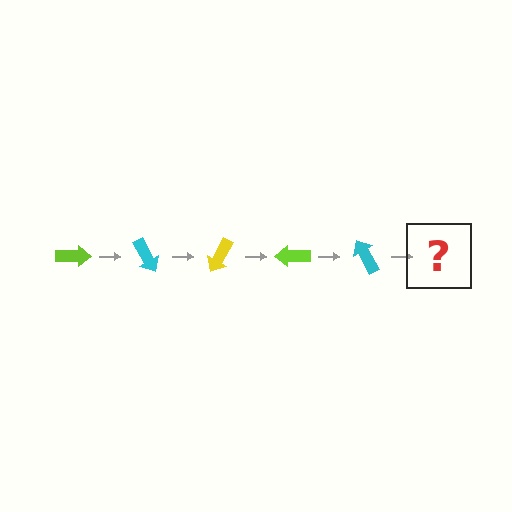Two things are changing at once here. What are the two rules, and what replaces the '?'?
The two rules are that it rotates 60 degrees each step and the color cycles through lime, cyan, and yellow. The '?' should be a yellow arrow, rotated 300 degrees from the start.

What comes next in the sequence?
The next element should be a yellow arrow, rotated 300 degrees from the start.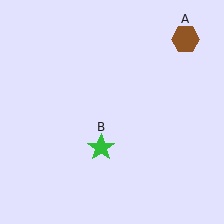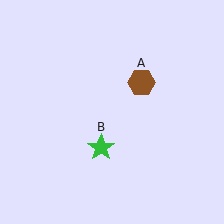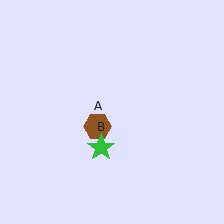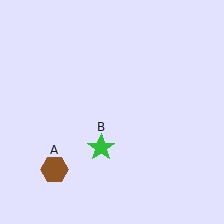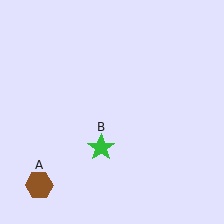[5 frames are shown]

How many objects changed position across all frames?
1 object changed position: brown hexagon (object A).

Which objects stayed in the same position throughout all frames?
Green star (object B) remained stationary.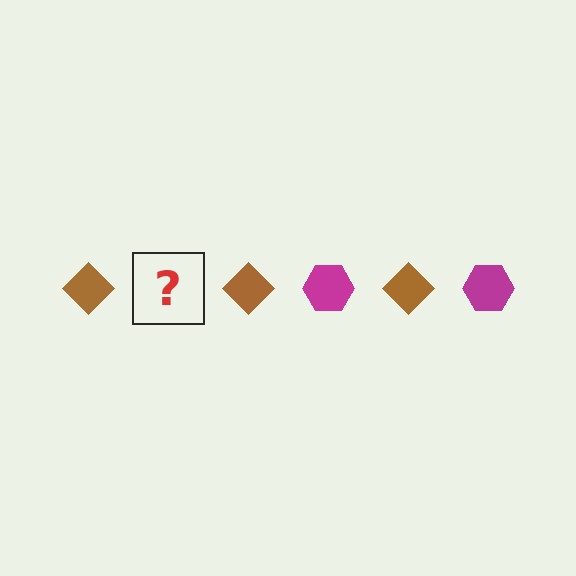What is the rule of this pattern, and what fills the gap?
The rule is that the pattern alternates between brown diamond and magenta hexagon. The gap should be filled with a magenta hexagon.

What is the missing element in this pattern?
The missing element is a magenta hexagon.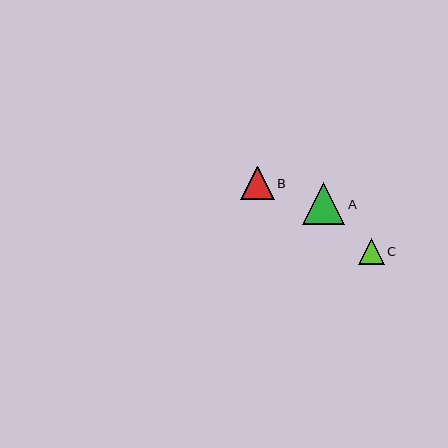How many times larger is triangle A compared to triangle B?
Triangle A is approximately 1.3 times the size of triangle B.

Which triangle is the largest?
Triangle A is the largest with a size of approximately 42 pixels.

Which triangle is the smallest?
Triangle C is the smallest with a size of approximately 26 pixels.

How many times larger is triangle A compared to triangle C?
Triangle A is approximately 1.6 times the size of triangle C.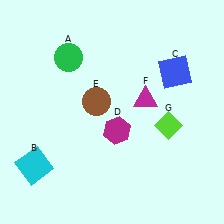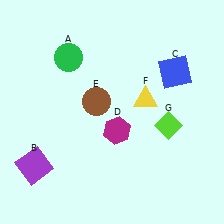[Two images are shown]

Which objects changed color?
B changed from cyan to purple. F changed from magenta to yellow.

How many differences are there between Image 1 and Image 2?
There are 2 differences between the two images.